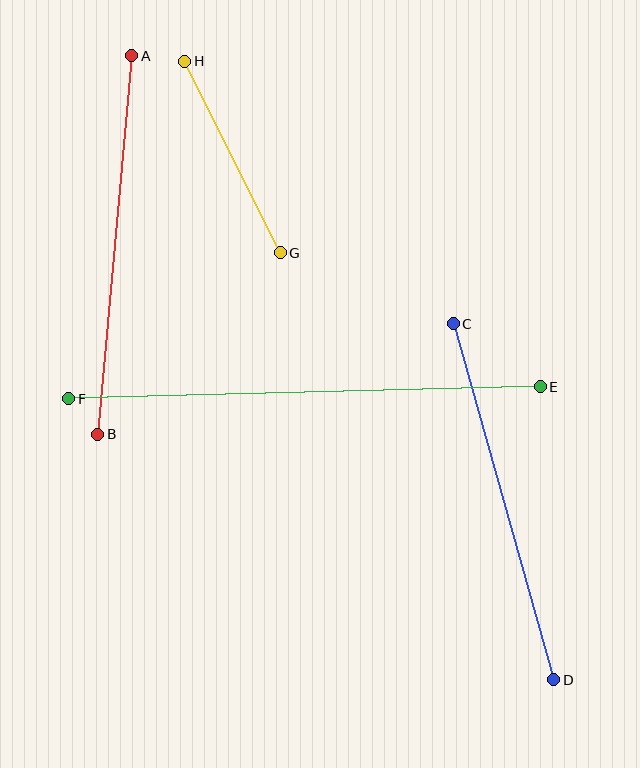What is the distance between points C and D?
The distance is approximately 370 pixels.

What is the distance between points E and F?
The distance is approximately 472 pixels.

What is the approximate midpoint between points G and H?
The midpoint is at approximately (232, 157) pixels.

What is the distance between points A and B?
The distance is approximately 380 pixels.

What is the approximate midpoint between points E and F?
The midpoint is at approximately (305, 393) pixels.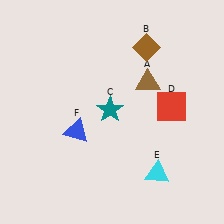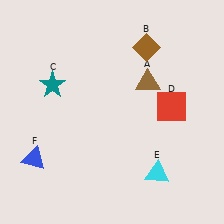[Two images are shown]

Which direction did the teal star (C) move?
The teal star (C) moved left.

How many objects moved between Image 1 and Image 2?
2 objects moved between the two images.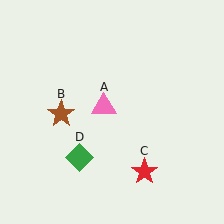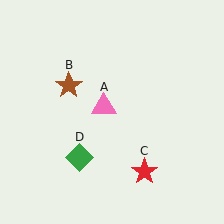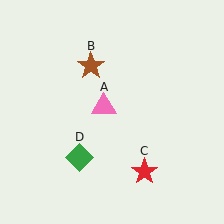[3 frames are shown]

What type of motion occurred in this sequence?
The brown star (object B) rotated clockwise around the center of the scene.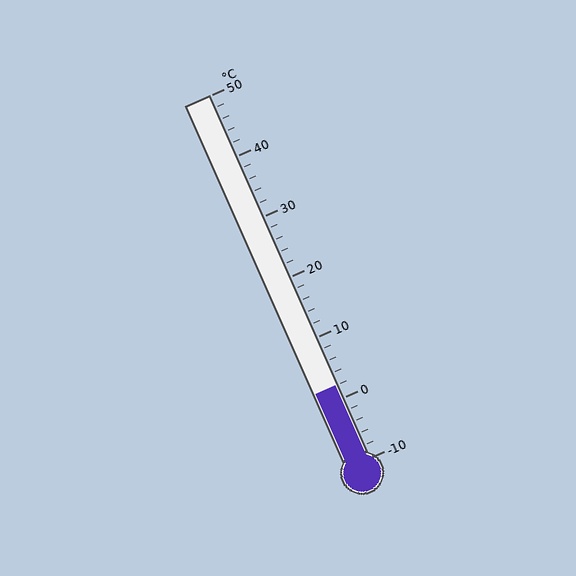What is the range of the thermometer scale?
The thermometer scale ranges from -10°C to 50°C.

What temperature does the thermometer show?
The thermometer shows approximately 2°C.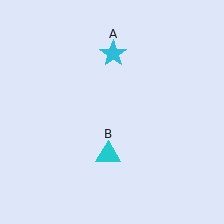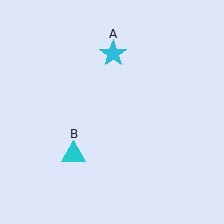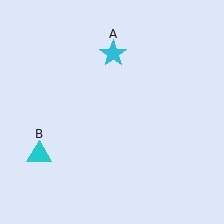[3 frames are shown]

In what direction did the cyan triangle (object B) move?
The cyan triangle (object B) moved left.